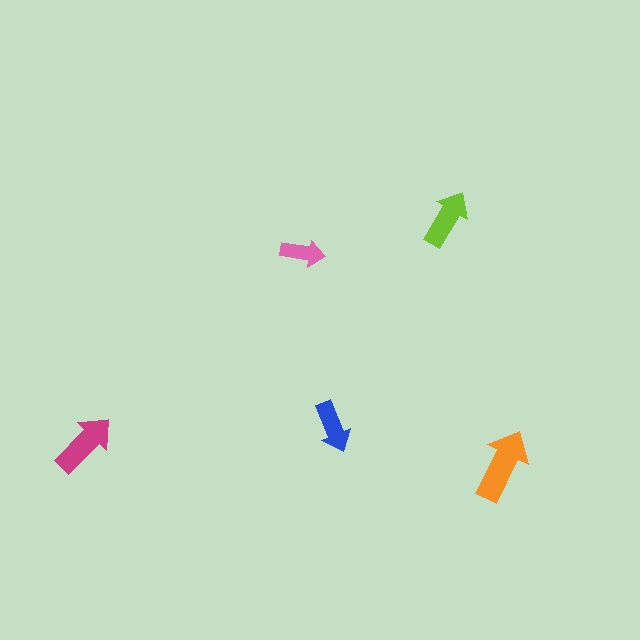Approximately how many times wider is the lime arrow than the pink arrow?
About 1.5 times wider.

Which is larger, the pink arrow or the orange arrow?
The orange one.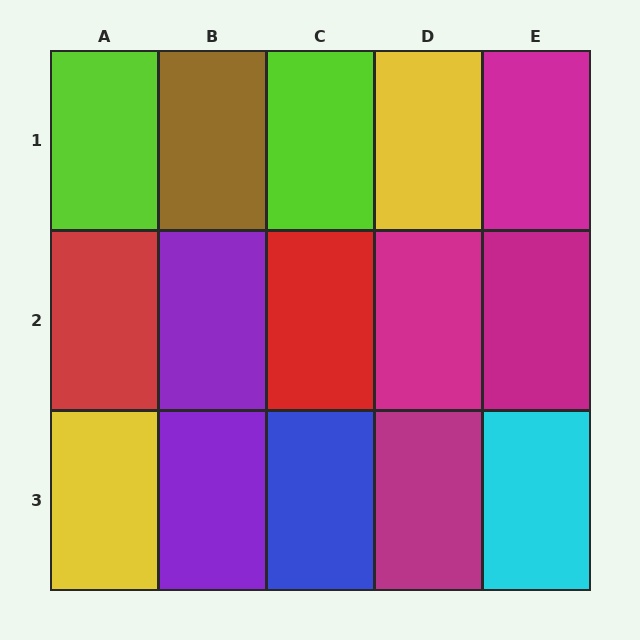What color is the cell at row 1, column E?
Magenta.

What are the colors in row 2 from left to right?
Red, purple, red, magenta, magenta.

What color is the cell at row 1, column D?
Yellow.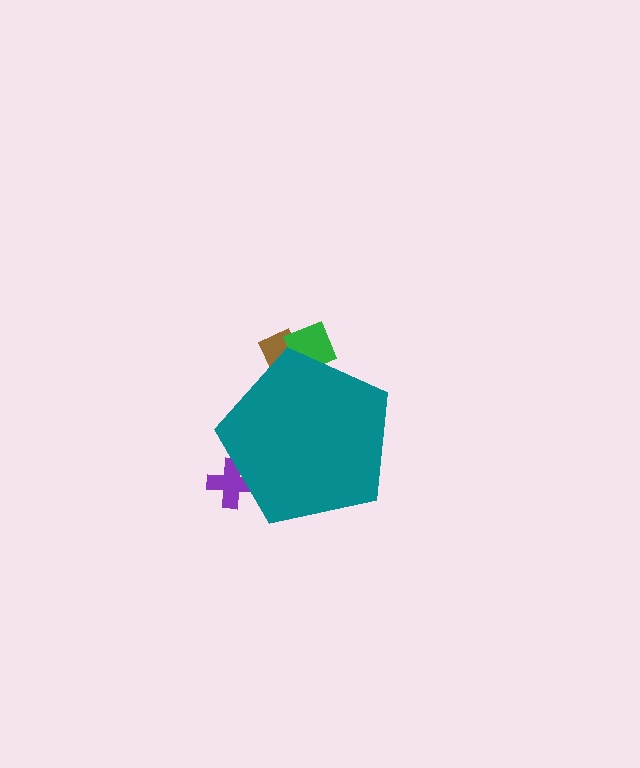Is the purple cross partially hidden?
Yes, the purple cross is partially hidden behind the teal pentagon.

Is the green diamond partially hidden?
Yes, the green diamond is partially hidden behind the teal pentagon.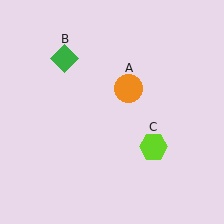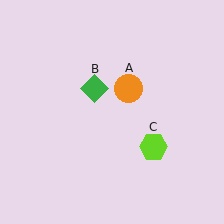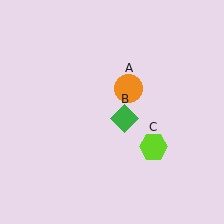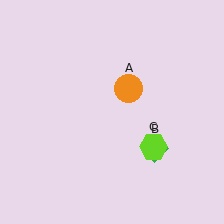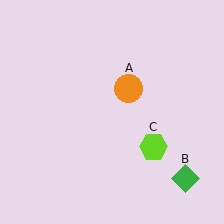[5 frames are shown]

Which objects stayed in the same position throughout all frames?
Orange circle (object A) and lime hexagon (object C) remained stationary.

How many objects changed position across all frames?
1 object changed position: green diamond (object B).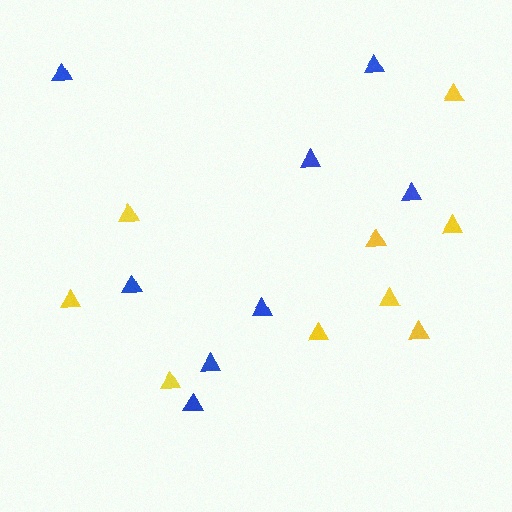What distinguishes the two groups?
There are 2 groups: one group of blue triangles (8) and one group of yellow triangles (9).